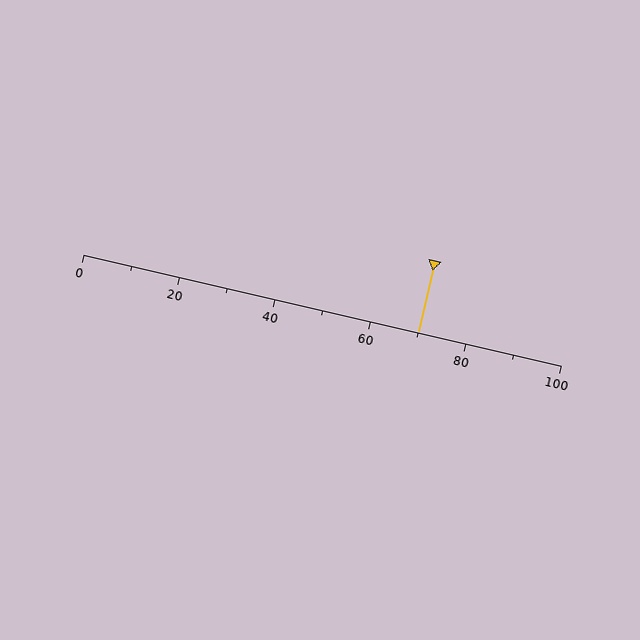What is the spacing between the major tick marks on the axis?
The major ticks are spaced 20 apart.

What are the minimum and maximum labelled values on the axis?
The axis runs from 0 to 100.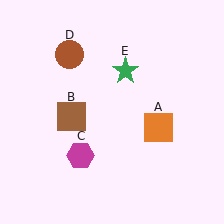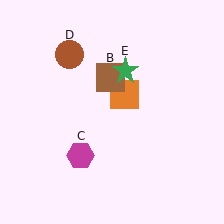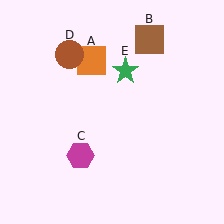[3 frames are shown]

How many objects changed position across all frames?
2 objects changed position: orange square (object A), brown square (object B).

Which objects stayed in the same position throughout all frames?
Magenta hexagon (object C) and brown circle (object D) and green star (object E) remained stationary.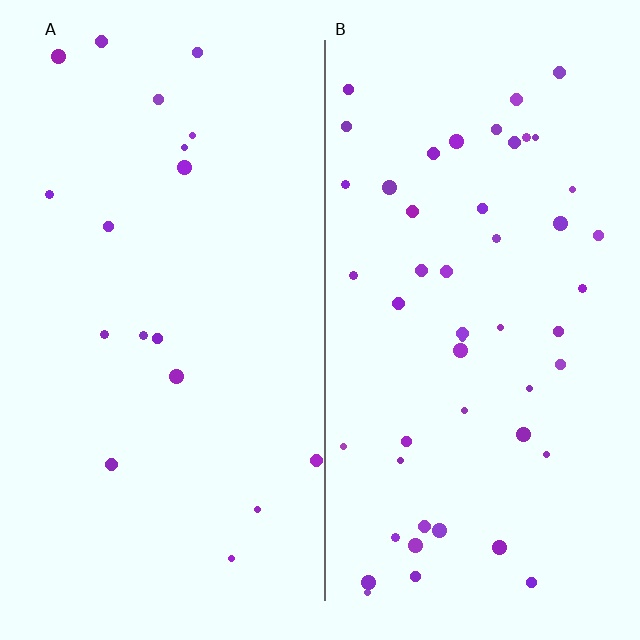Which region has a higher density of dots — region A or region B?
B (the right).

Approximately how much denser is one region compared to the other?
Approximately 2.7× — region B over region A.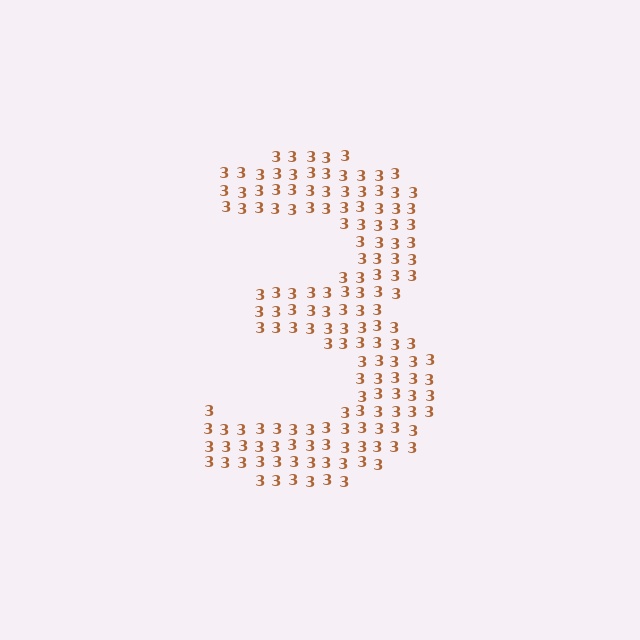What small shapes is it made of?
It is made of small digit 3's.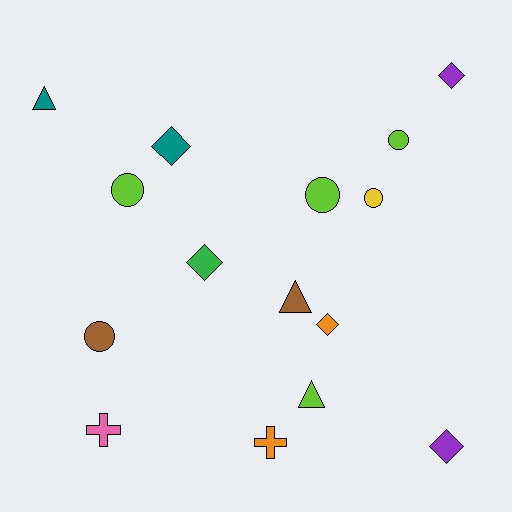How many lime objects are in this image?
There are 4 lime objects.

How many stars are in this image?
There are no stars.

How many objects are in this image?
There are 15 objects.